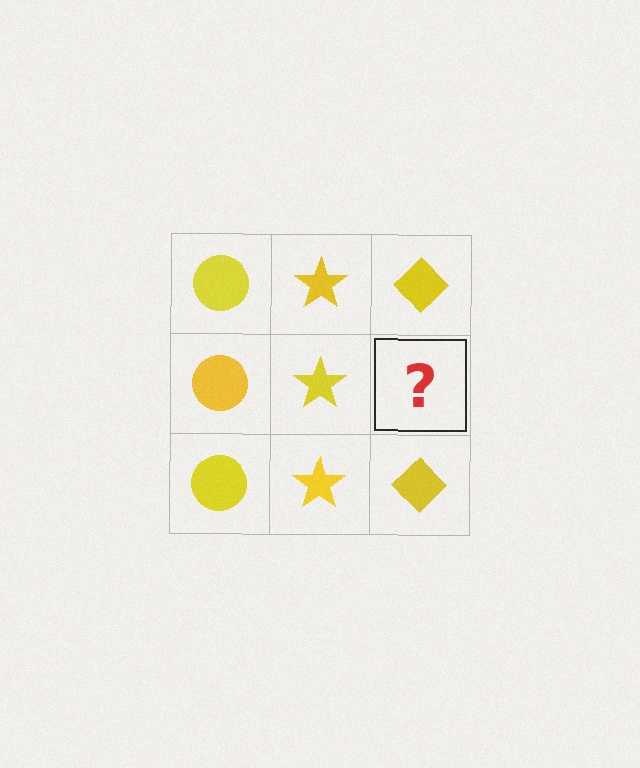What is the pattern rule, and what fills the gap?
The rule is that each column has a consistent shape. The gap should be filled with a yellow diamond.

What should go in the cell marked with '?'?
The missing cell should contain a yellow diamond.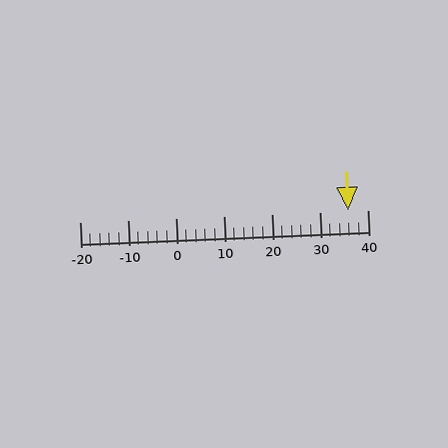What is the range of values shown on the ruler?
The ruler shows values from -20 to 40.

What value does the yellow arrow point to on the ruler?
The yellow arrow points to approximately 36.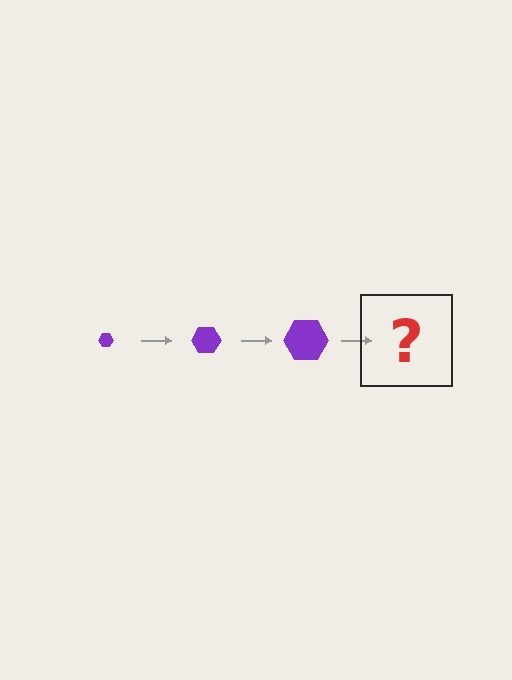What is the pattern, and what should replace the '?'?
The pattern is that the hexagon gets progressively larger each step. The '?' should be a purple hexagon, larger than the previous one.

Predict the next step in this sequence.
The next step is a purple hexagon, larger than the previous one.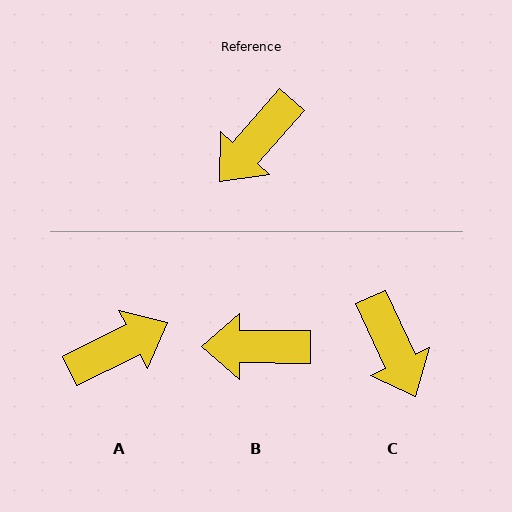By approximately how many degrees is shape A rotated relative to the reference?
Approximately 158 degrees counter-clockwise.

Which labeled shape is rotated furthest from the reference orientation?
A, about 158 degrees away.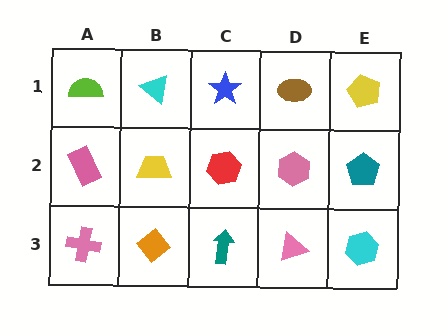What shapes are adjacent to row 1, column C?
A red hexagon (row 2, column C), a cyan triangle (row 1, column B), a brown ellipse (row 1, column D).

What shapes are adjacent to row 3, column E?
A teal pentagon (row 2, column E), a pink triangle (row 3, column D).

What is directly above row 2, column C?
A blue star.